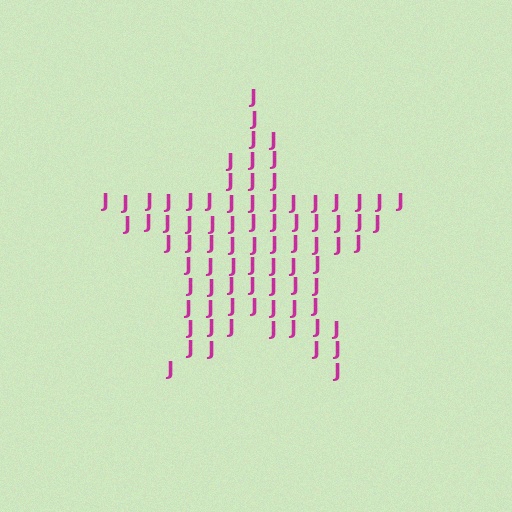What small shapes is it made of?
It is made of small letter J's.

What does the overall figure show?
The overall figure shows a star.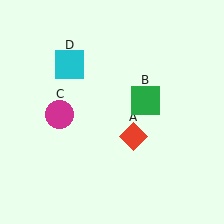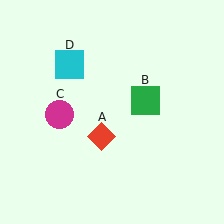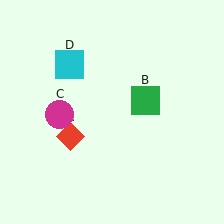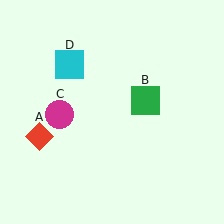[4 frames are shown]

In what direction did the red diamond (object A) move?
The red diamond (object A) moved left.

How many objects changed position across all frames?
1 object changed position: red diamond (object A).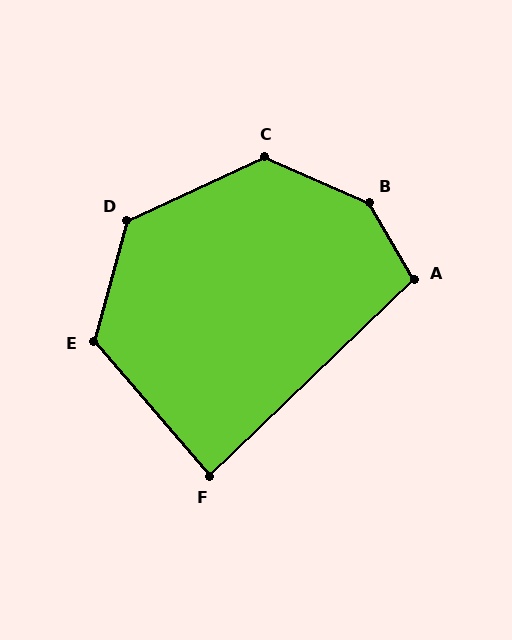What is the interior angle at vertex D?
Approximately 130 degrees (obtuse).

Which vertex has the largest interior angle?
B, at approximately 144 degrees.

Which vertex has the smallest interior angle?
F, at approximately 87 degrees.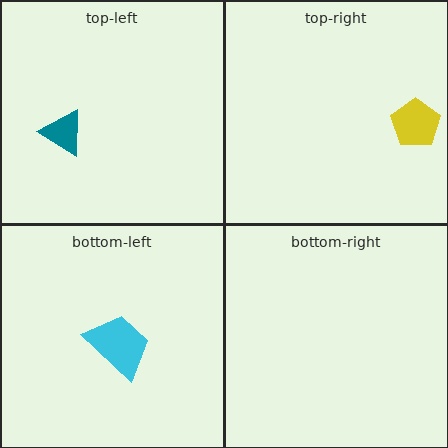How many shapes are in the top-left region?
1.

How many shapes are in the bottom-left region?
1.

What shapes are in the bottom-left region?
The cyan trapezoid.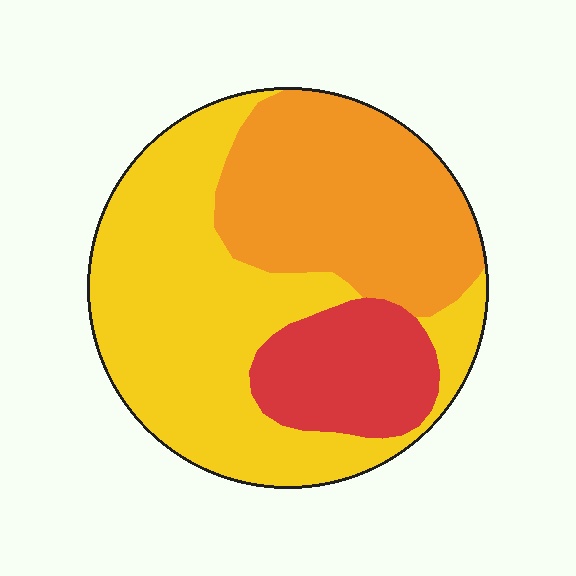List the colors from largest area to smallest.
From largest to smallest: yellow, orange, red.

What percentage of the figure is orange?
Orange takes up about one third (1/3) of the figure.